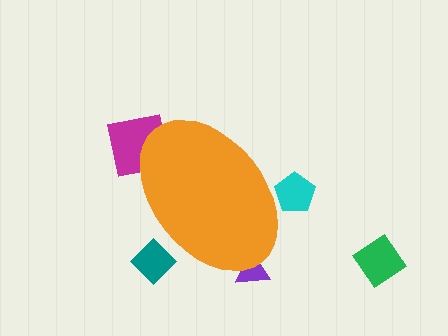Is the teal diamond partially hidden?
Yes, the teal diamond is partially hidden behind the orange ellipse.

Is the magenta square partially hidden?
Yes, the magenta square is partially hidden behind the orange ellipse.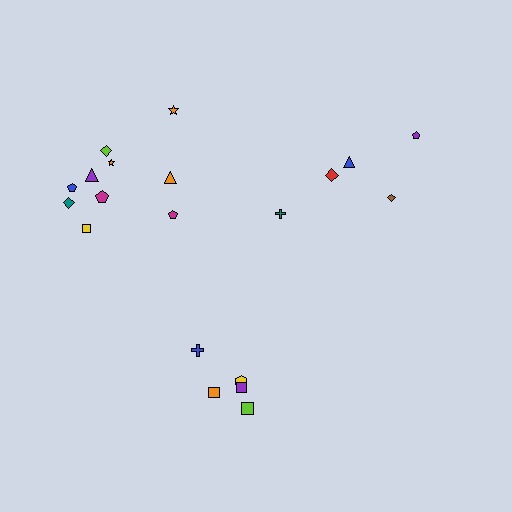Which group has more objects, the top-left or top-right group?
The top-left group.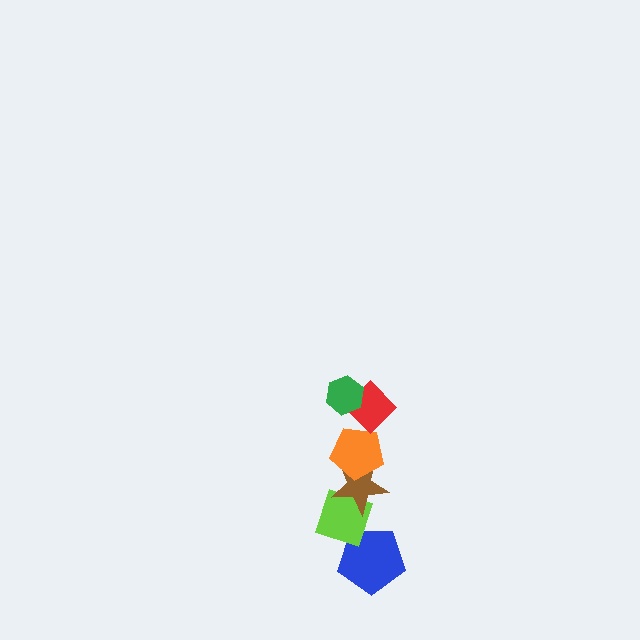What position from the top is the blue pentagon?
The blue pentagon is 6th from the top.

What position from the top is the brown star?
The brown star is 4th from the top.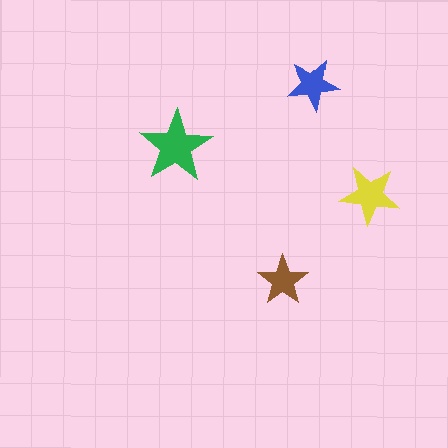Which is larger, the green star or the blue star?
The green one.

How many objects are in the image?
There are 4 objects in the image.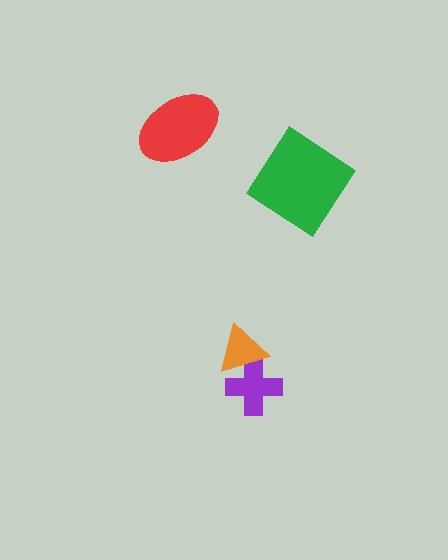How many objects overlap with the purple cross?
1 object overlaps with the purple cross.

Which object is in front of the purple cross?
The orange triangle is in front of the purple cross.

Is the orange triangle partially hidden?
No, no other shape covers it.